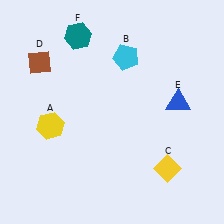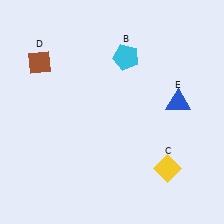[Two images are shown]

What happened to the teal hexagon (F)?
The teal hexagon (F) was removed in Image 2. It was in the top-left area of Image 1.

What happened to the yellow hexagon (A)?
The yellow hexagon (A) was removed in Image 2. It was in the bottom-left area of Image 1.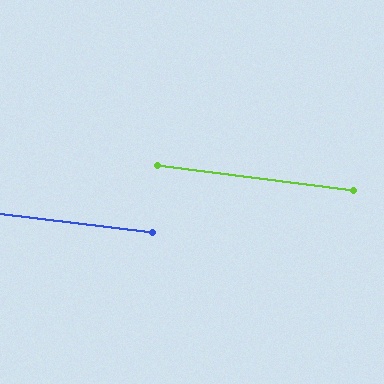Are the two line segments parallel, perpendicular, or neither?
Parallel — their directions differ by only 0.5°.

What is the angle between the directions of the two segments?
Approximately 1 degree.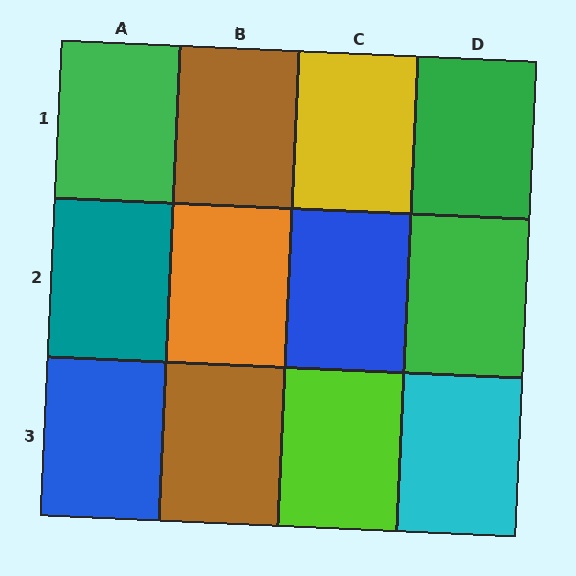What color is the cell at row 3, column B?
Brown.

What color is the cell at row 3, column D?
Cyan.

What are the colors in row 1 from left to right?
Green, brown, yellow, green.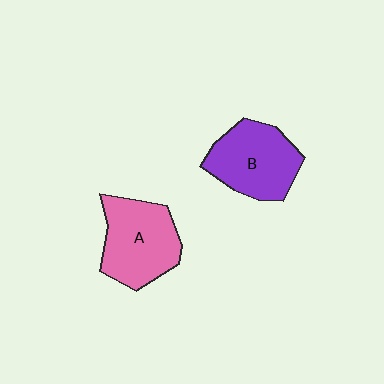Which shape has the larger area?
Shape A (pink).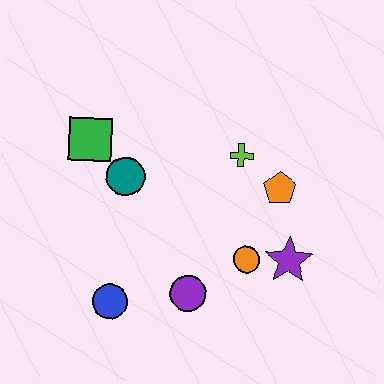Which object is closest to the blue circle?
The purple circle is closest to the blue circle.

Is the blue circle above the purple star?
No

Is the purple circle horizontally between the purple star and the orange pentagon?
No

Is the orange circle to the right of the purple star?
No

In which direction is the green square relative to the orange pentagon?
The green square is to the left of the orange pentagon.